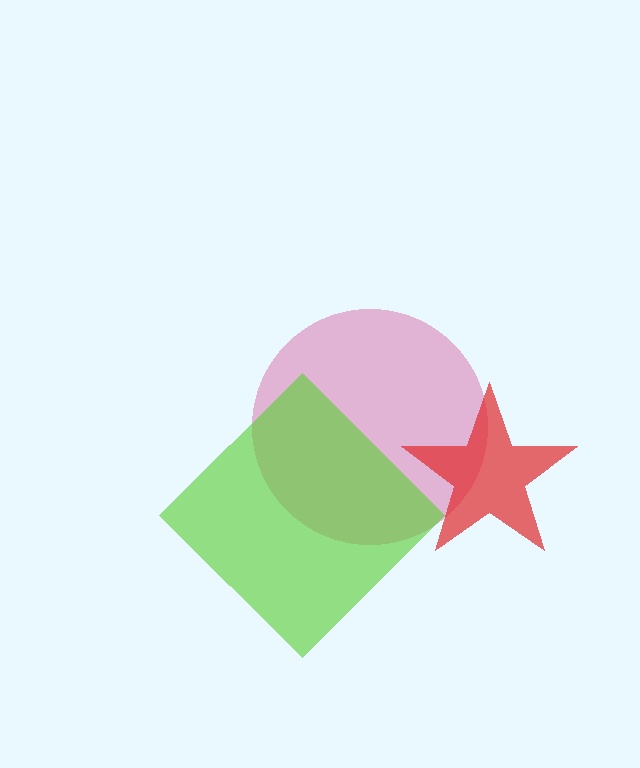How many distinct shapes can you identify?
There are 3 distinct shapes: a pink circle, a lime diamond, a red star.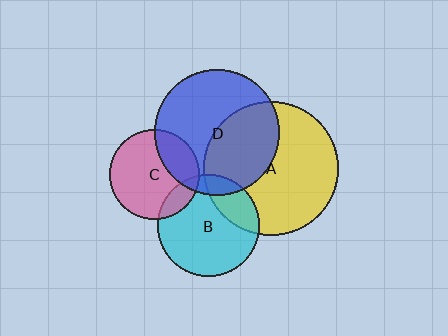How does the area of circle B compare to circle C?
Approximately 1.3 times.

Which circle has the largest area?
Circle A (yellow).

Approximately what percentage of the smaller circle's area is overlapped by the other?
Approximately 40%.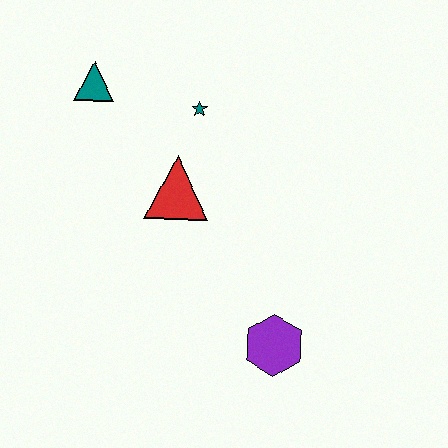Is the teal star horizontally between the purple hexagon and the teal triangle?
Yes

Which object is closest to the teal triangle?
The teal star is closest to the teal triangle.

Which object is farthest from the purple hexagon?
The teal triangle is farthest from the purple hexagon.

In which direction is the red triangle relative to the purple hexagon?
The red triangle is above the purple hexagon.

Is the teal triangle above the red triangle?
Yes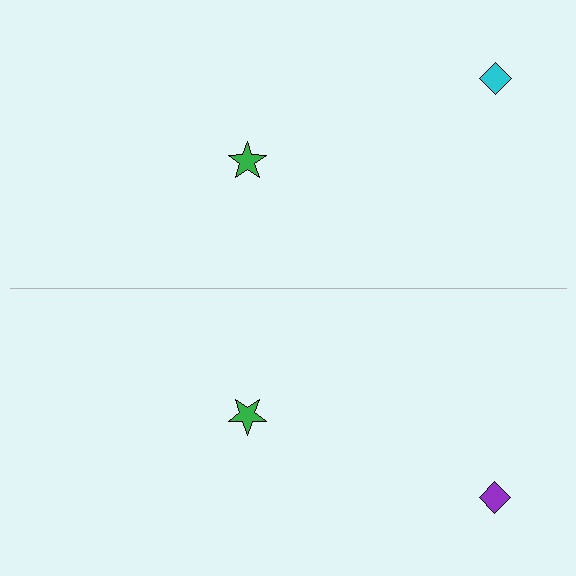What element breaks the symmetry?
The purple diamond on the bottom side breaks the symmetry — its mirror counterpart is cyan.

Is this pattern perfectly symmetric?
No, the pattern is not perfectly symmetric. The purple diamond on the bottom side breaks the symmetry — its mirror counterpart is cyan.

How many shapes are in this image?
There are 4 shapes in this image.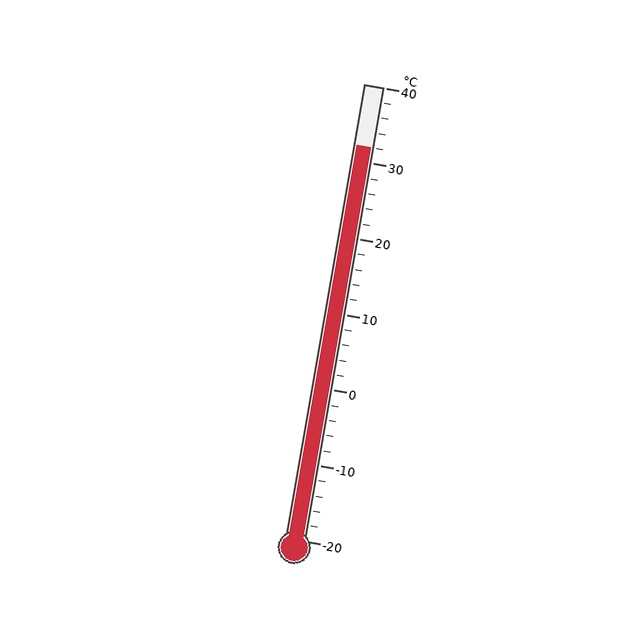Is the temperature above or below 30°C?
The temperature is above 30°C.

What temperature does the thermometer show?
The thermometer shows approximately 32°C.